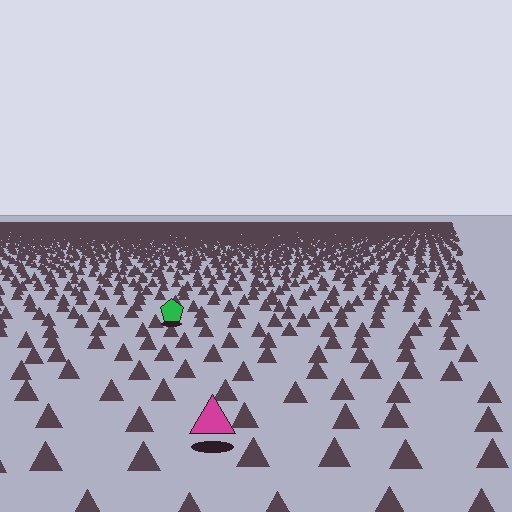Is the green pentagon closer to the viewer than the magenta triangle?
No. The magenta triangle is closer — you can tell from the texture gradient: the ground texture is coarser near it.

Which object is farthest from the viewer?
The green pentagon is farthest from the viewer. It appears smaller and the ground texture around it is denser.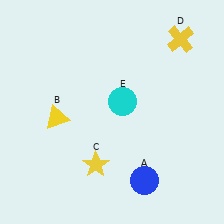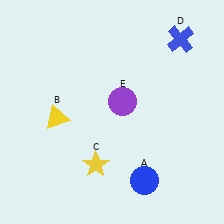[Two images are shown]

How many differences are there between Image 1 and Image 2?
There are 2 differences between the two images.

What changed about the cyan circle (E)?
In Image 1, E is cyan. In Image 2, it changed to purple.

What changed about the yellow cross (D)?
In Image 1, D is yellow. In Image 2, it changed to blue.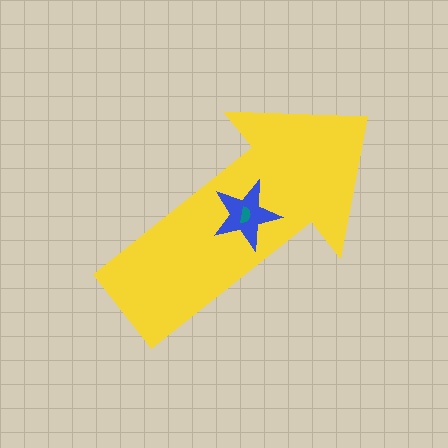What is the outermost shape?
The yellow arrow.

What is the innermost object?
The teal semicircle.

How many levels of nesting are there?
3.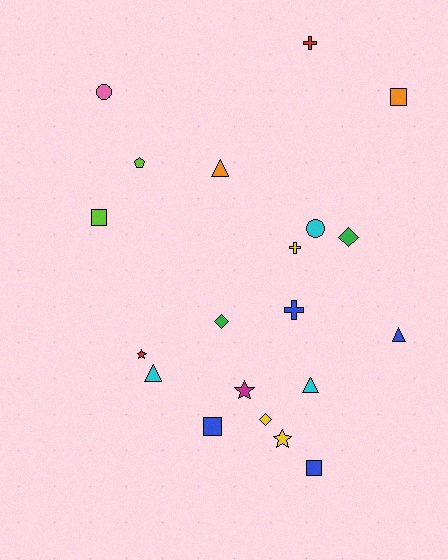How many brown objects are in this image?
There are no brown objects.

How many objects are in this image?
There are 20 objects.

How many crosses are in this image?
There are 3 crosses.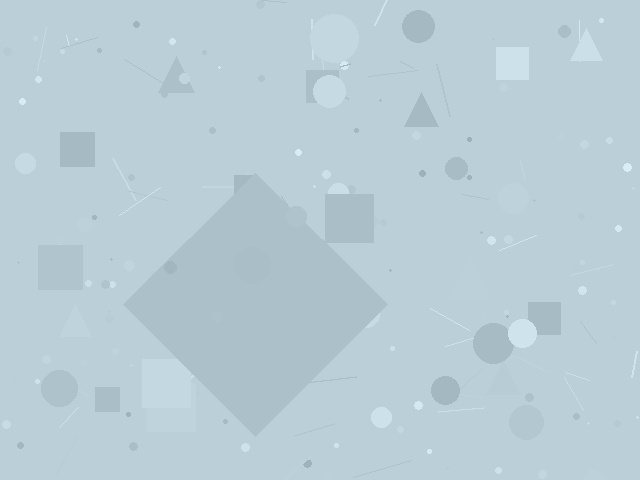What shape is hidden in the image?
A diamond is hidden in the image.